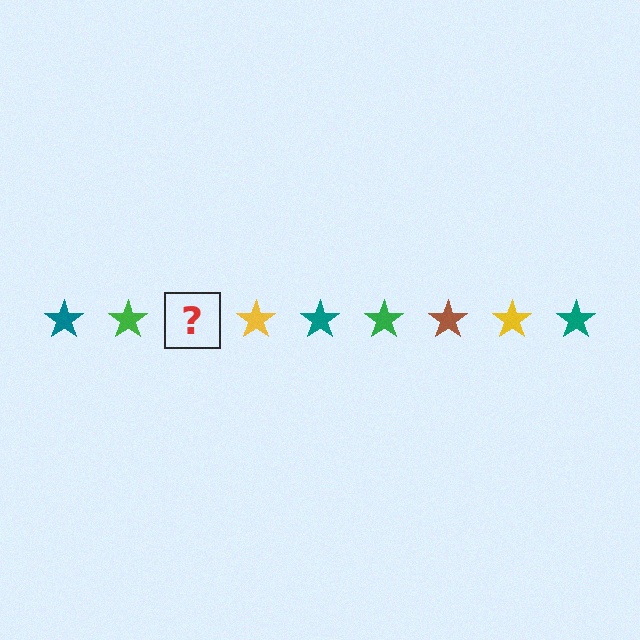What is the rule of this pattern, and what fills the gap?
The rule is that the pattern cycles through teal, green, brown, yellow stars. The gap should be filled with a brown star.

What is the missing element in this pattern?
The missing element is a brown star.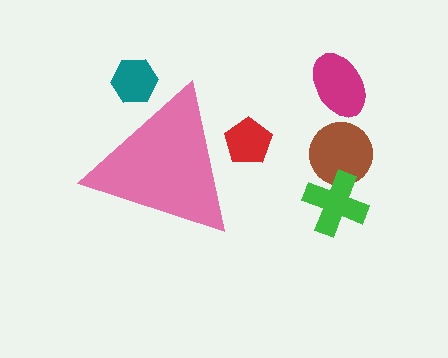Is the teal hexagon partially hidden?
Yes, the teal hexagon is partially hidden behind the pink triangle.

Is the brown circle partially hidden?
No, the brown circle is fully visible.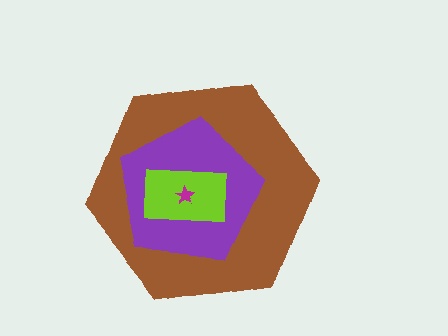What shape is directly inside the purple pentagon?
The lime rectangle.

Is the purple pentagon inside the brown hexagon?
Yes.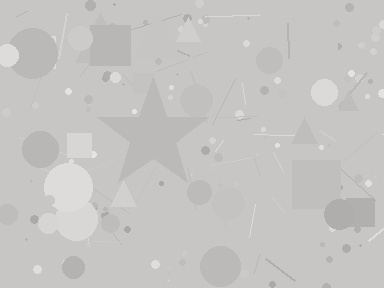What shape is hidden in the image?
A star is hidden in the image.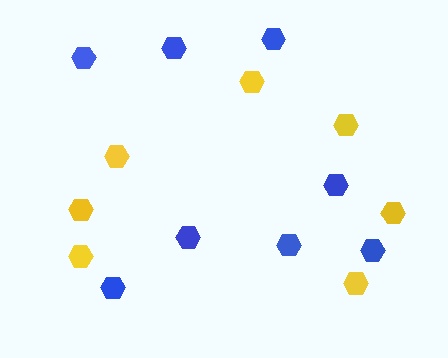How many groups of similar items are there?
There are 2 groups: one group of yellow hexagons (7) and one group of blue hexagons (8).